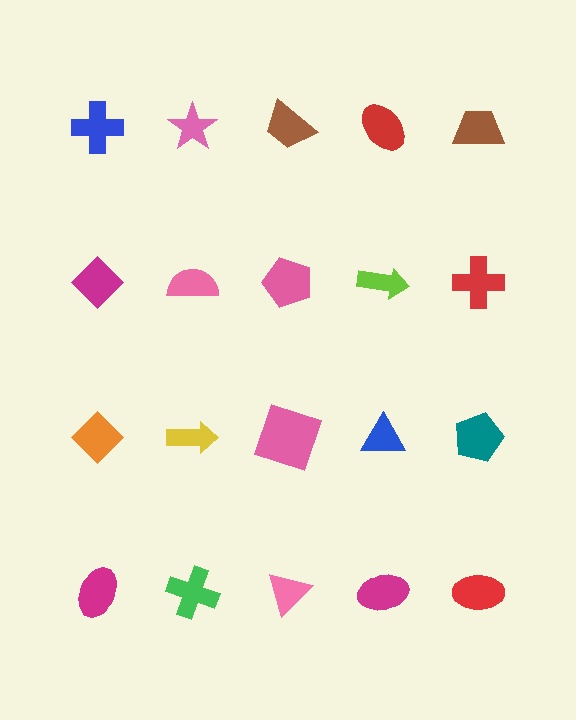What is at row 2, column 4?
A lime arrow.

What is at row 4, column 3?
A pink triangle.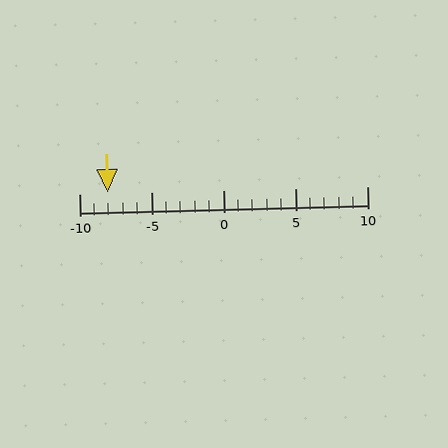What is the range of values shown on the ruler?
The ruler shows values from -10 to 10.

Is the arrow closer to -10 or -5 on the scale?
The arrow is closer to -10.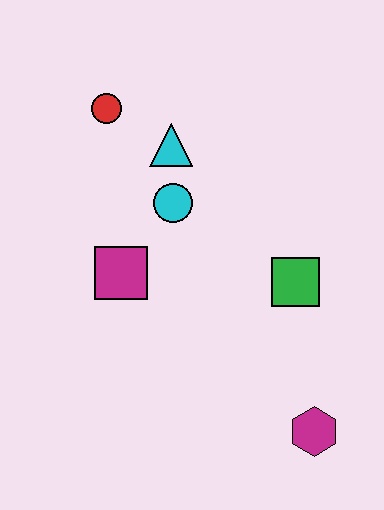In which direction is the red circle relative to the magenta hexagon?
The red circle is above the magenta hexagon.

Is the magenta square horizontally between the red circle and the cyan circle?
Yes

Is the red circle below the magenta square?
No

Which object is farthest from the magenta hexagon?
The red circle is farthest from the magenta hexagon.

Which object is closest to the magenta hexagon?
The green square is closest to the magenta hexagon.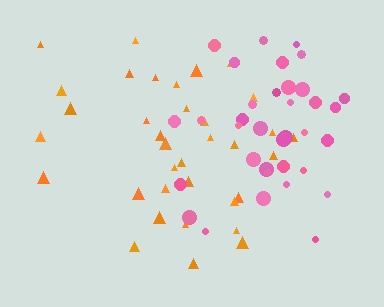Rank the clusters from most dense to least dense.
pink, orange.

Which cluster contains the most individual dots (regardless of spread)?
Orange (35).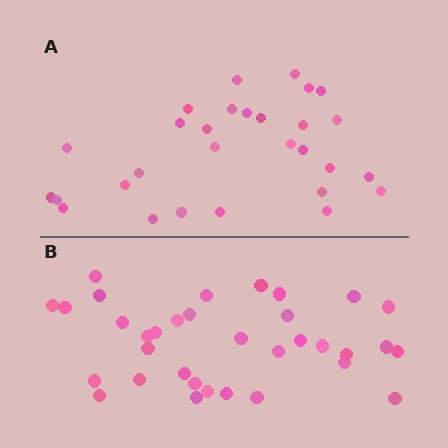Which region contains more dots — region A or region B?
Region B (the bottom region) has more dots.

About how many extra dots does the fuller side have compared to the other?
Region B has about 5 more dots than region A.